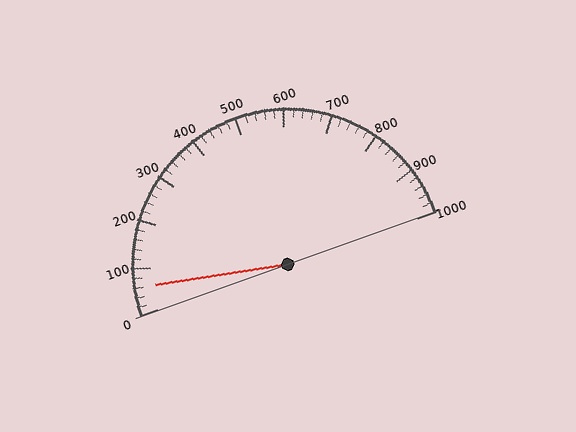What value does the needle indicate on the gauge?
The needle indicates approximately 60.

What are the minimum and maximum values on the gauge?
The gauge ranges from 0 to 1000.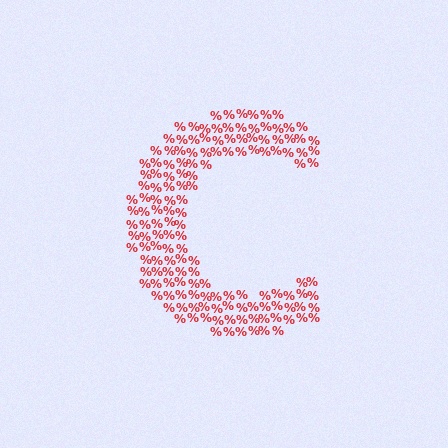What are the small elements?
The small elements are percent signs.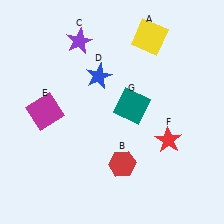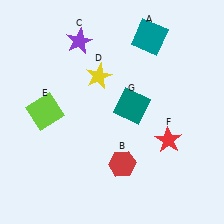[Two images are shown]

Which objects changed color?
A changed from yellow to teal. D changed from blue to yellow. E changed from magenta to lime.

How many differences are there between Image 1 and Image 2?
There are 3 differences between the two images.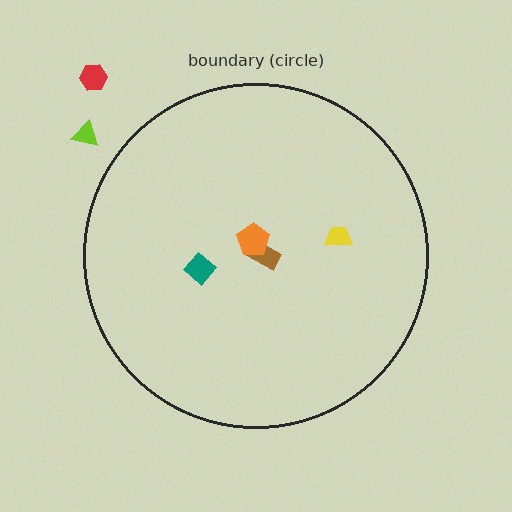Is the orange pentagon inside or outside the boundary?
Inside.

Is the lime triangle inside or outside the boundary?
Outside.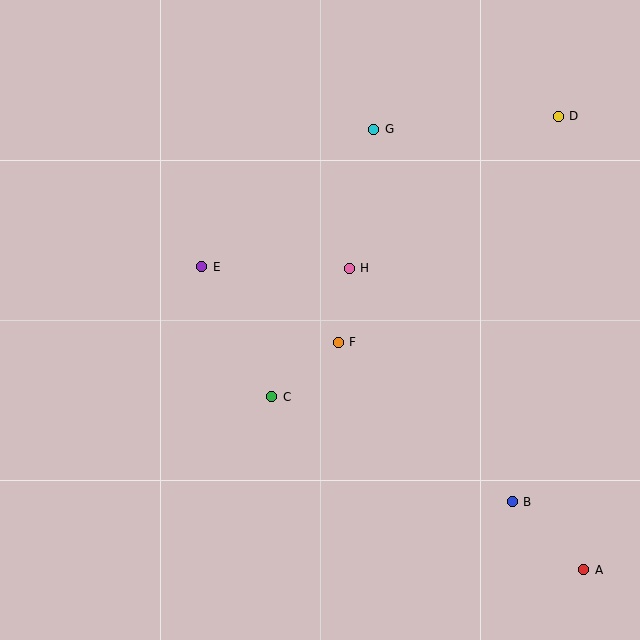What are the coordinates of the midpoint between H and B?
The midpoint between H and B is at (431, 385).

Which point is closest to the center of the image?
Point F at (338, 342) is closest to the center.